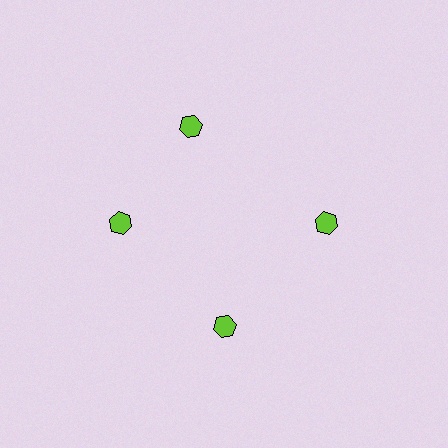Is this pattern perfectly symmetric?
No. The 4 lime hexagons are arranged in a ring, but one element near the 12 o'clock position is rotated out of alignment along the ring, breaking the 4-fold rotational symmetry.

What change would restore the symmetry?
The symmetry would be restored by rotating it back into even spacing with its neighbors so that all 4 hexagons sit at equal angles and equal distance from the center.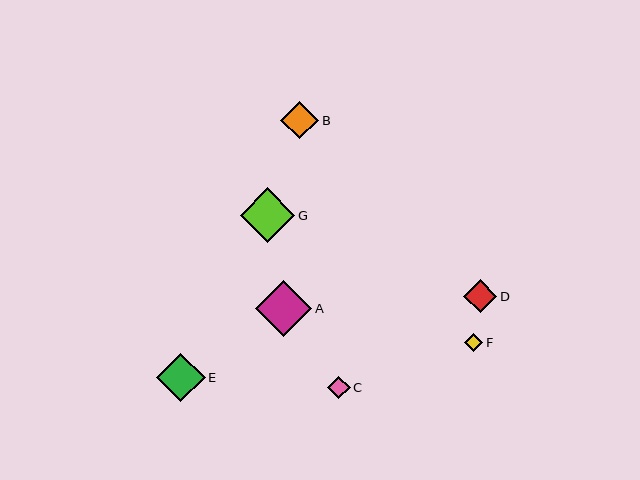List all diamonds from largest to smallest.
From largest to smallest: A, G, E, B, D, C, F.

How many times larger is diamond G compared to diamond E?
Diamond G is approximately 1.1 times the size of diamond E.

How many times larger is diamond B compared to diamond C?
Diamond B is approximately 1.7 times the size of diamond C.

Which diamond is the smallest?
Diamond F is the smallest with a size of approximately 19 pixels.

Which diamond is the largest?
Diamond A is the largest with a size of approximately 56 pixels.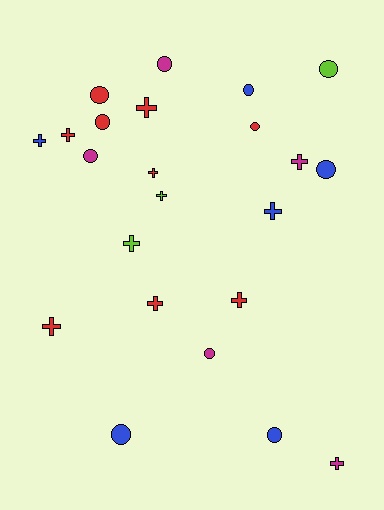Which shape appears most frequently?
Cross, with 12 objects.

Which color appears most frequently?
Red, with 9 objects.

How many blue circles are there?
There are 4 blue circles.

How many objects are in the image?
There are 23 objects.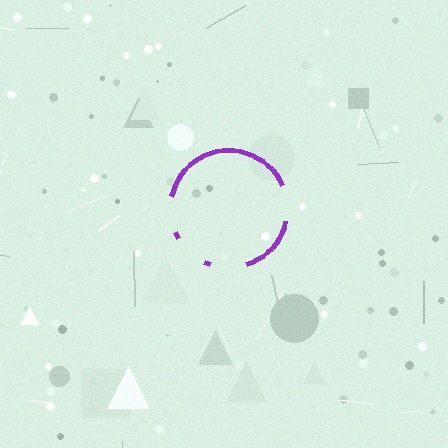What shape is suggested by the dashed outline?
The dashed outline suggests a circle.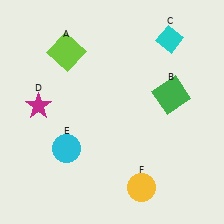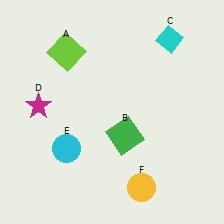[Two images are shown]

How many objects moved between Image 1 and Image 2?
1 object moved between the two images.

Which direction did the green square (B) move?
The green square (B) moved left.